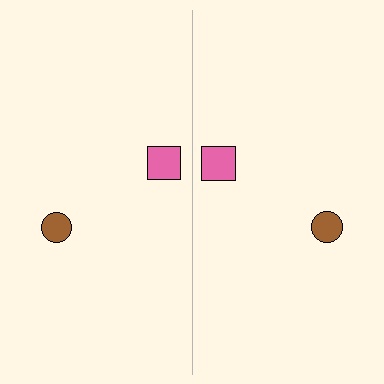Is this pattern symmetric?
Yes, this pattern has bilateral (reflection) symmetry.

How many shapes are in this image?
There are 4 shapes in this image.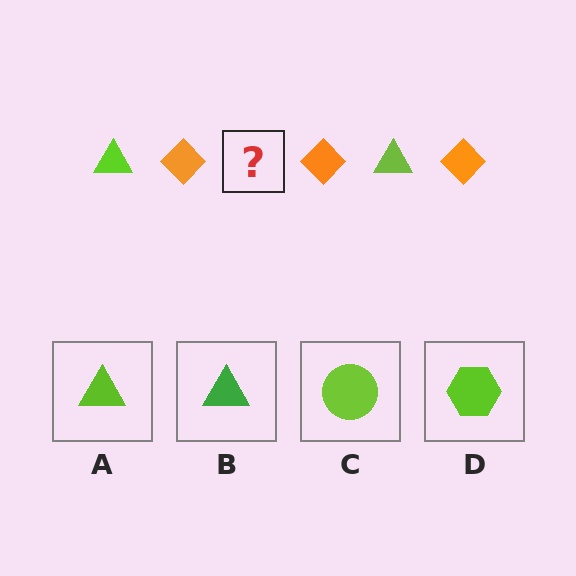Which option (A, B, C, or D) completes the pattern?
A.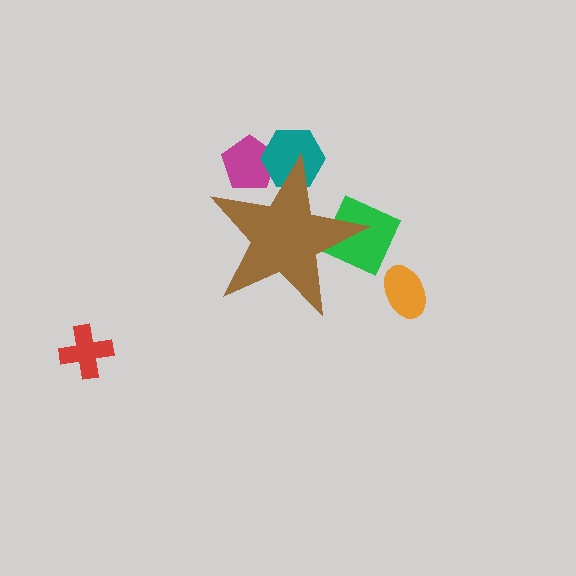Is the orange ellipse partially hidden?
No, the orange ellipse is fully visible.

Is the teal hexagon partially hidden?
Yes, the teal hexagon is partially hidden behind the brown star.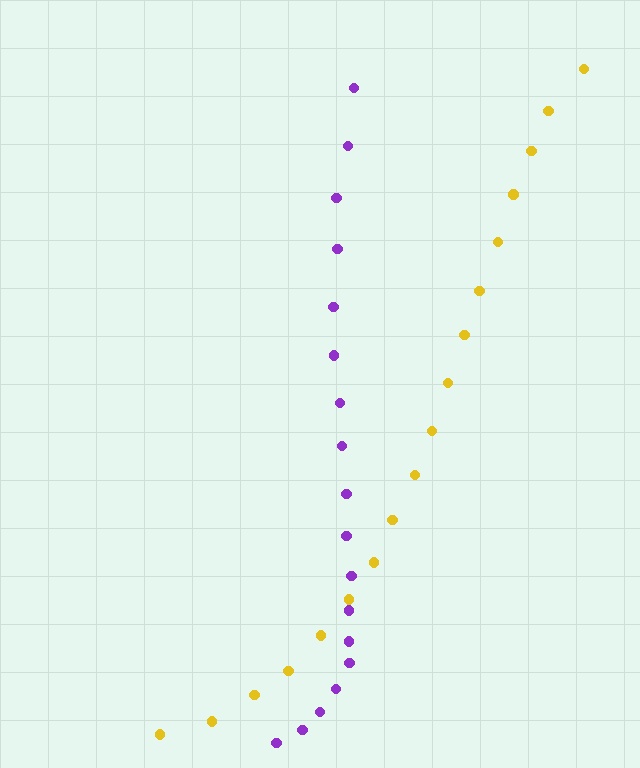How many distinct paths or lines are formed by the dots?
There are 2 distinct paths.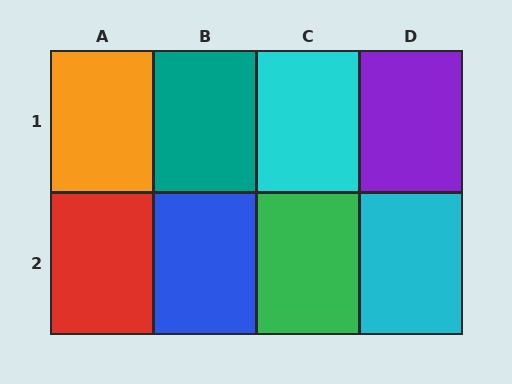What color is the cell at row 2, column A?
Red.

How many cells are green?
1 cell is green.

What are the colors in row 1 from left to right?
Orange, teal, cyan, purple.